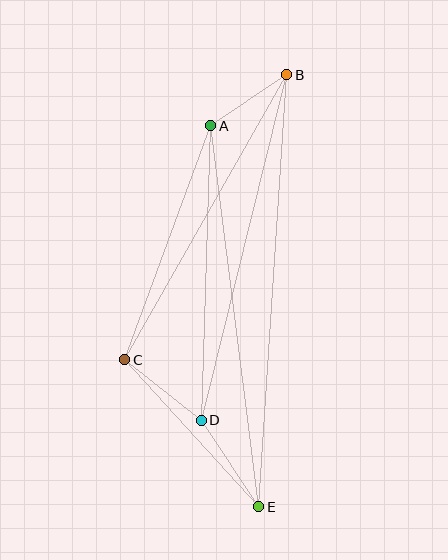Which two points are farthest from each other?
Points B and E are farthest from each other.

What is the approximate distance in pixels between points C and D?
The distance between C and D is approximately 98 pixels.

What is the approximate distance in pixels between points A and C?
The distance between A and C is approximately 249 pixels.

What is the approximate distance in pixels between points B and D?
The distance between B and D is approximately 356 pixels.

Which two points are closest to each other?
Points A and B are closest to each other.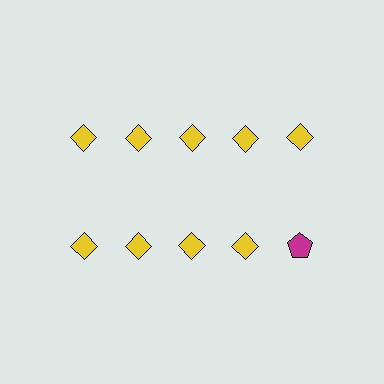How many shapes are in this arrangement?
There are 10 shapes arranged in a grid pattern.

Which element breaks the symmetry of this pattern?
The magenta pentagon in the second row, rightmost column breaks the symmetry. All other shapes are yellow diamonds.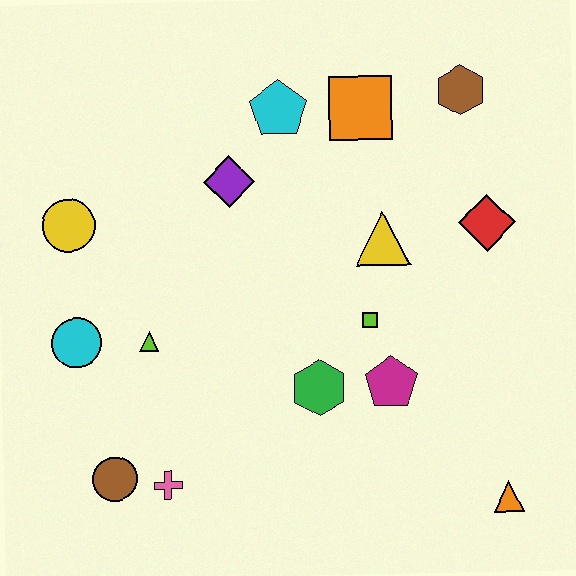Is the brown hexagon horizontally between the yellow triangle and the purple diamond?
No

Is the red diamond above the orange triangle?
Yes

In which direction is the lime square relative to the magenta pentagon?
The lime square is above the magenta pentagon.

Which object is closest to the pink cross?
The brown circle is closest to the pink cross.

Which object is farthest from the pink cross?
The brown hexagon is farthest from the pink cross.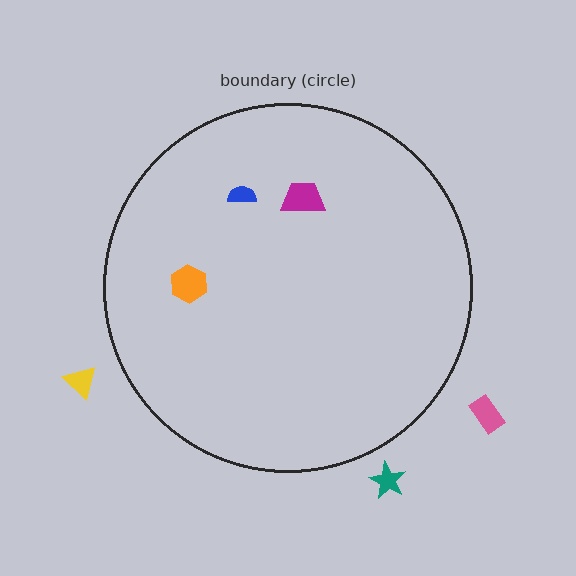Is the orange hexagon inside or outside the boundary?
Inside.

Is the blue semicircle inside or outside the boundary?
Inside.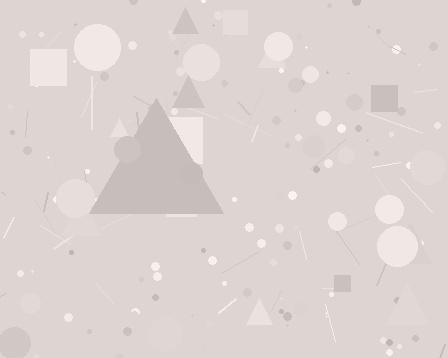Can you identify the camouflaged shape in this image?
The camouflaged shape is a triangle.